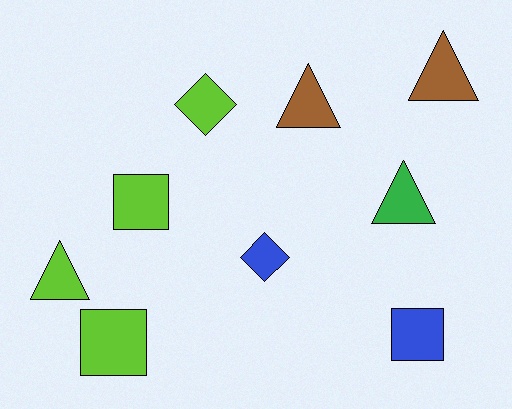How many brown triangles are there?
There are 2 brown triangles.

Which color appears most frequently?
Lime, with 4 objects.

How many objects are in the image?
There are 9 objects.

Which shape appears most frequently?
Triangle, with 4 objects.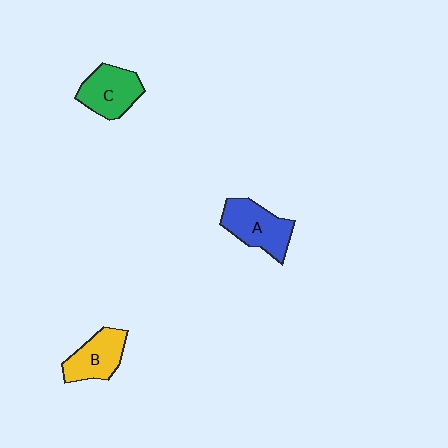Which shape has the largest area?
Shape A (blue).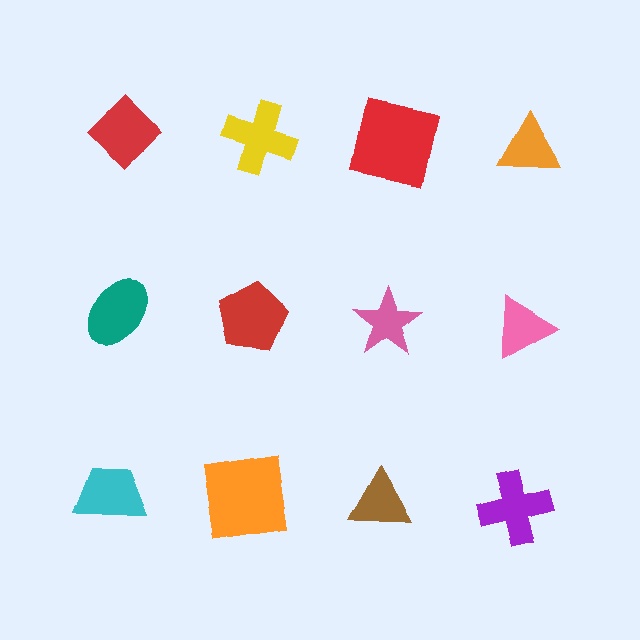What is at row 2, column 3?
A pink star.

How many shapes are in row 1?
4 shapes.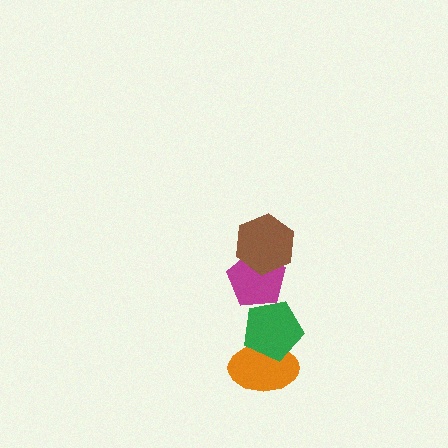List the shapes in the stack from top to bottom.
From top to bottom: the brown hexagon, the magenta pentagon, the green pentagon, the orange ellipse.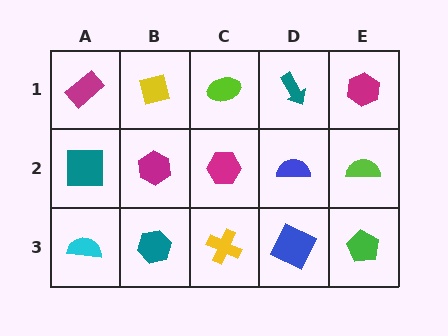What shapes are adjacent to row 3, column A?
A teal square (row 2, column A), a teal hexagon (row 3, column B).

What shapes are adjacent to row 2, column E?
A magenta hexagon (row 1, column E), a green pentagon (row 3, column E), a blue semicircle (row 2, column D).